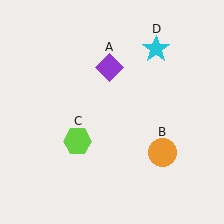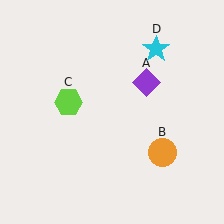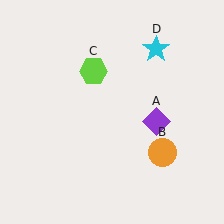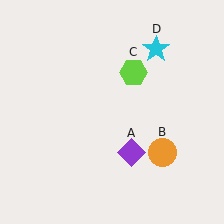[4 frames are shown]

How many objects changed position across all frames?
2 objects changed position: purple diamond (object A), lime hexagon (object C).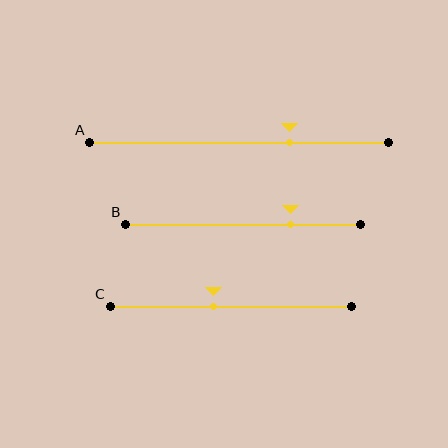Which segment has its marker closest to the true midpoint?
Segment C has its marker closest to the true midpoint.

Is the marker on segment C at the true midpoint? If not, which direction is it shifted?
No, the marker on segment C is shifted to the left by about 7% of the segment length.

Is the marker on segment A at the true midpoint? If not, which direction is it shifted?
No, the marker on segment A is shifted to the right by about 17% of the segment length.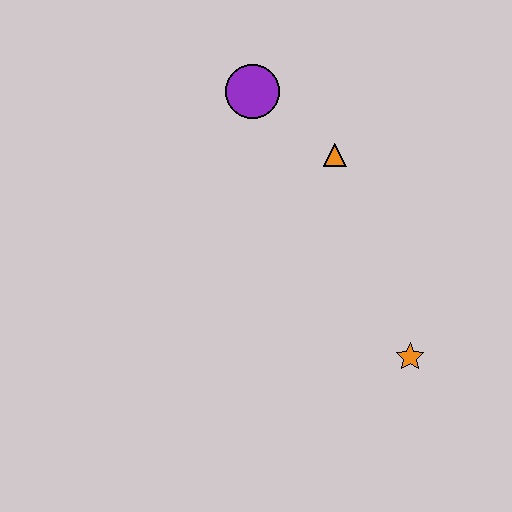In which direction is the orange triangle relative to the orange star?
The orange triangle is above the orange star.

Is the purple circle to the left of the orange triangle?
Yes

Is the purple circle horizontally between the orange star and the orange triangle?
No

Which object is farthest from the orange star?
The purple circle is farthest from the orange star.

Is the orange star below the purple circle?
Yes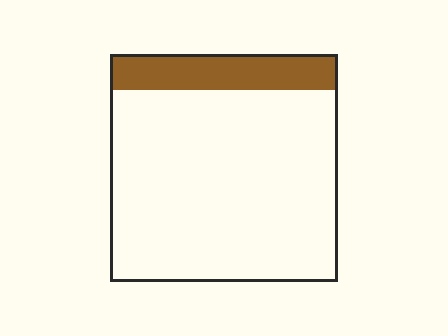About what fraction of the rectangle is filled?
About one sixth (1/6).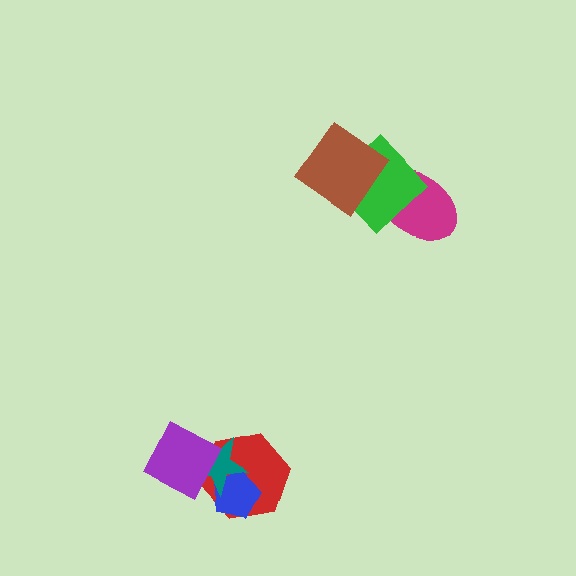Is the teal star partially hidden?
Yes, it is partially covered by another shape.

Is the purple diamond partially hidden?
No, no other shape covers it.